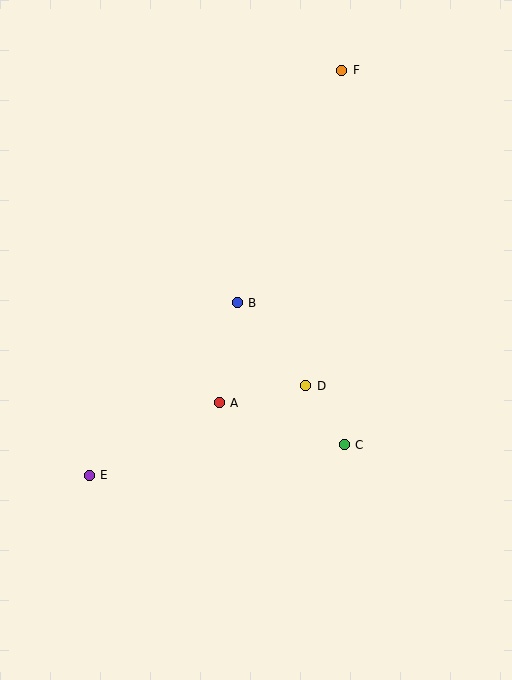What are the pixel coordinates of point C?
Point C is at (344, 445).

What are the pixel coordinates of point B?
Point B is at (237, 303).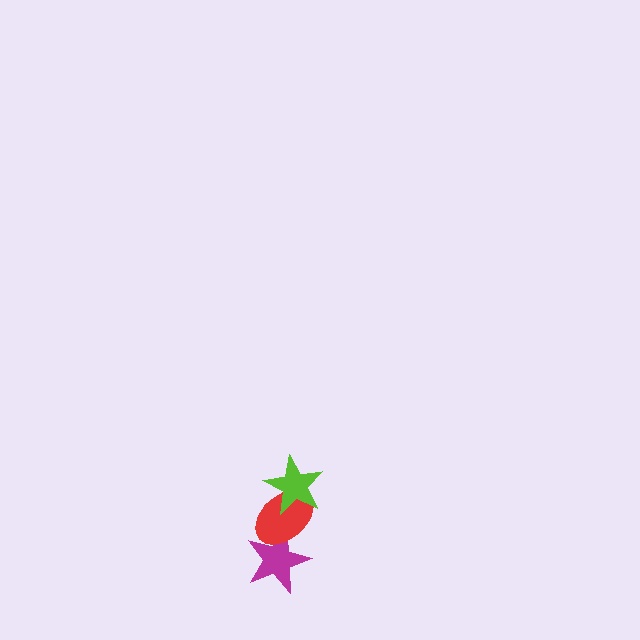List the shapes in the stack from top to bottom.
From top to bottom: the lime star, the red ellipse, the magenta star.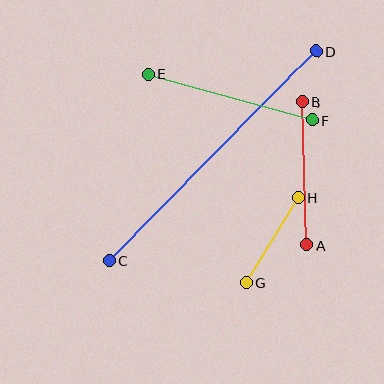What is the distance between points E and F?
The distance is approximately 170 pixels.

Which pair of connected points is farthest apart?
Points C and D are farthest apart.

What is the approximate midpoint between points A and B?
The midpoint is at approximately (305, 174) pixels.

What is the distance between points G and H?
The distance is approximately 100 pixels.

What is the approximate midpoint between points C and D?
The midpoint is at approximately (212, 156) pixels.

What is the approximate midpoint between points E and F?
The midpoint is at approximately (231, 97) pixels.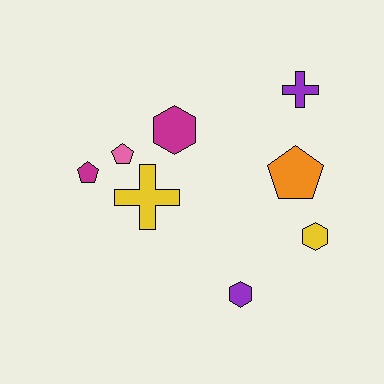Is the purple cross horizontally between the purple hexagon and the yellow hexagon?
Yes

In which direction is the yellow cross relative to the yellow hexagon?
The yellow cross is to the left of the yellow hexagon.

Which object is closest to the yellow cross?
The pink pentagon is closest to the yellow cross.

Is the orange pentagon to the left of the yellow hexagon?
Yes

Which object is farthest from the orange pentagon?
The magenta pentagon is farthest from the orange pentagon.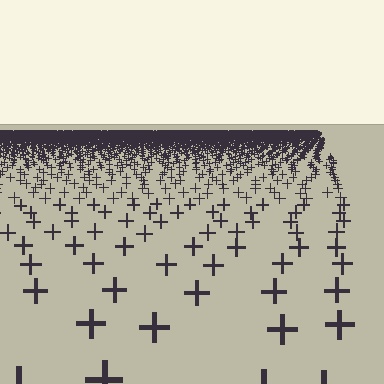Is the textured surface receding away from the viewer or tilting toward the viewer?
The surface is receding away from the viewer. Texture elements get smaller and denser toward the top.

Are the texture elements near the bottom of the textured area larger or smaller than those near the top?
Larger. Near the bottom, elements are closer to the viewer and appear at a bigger on-screen size.